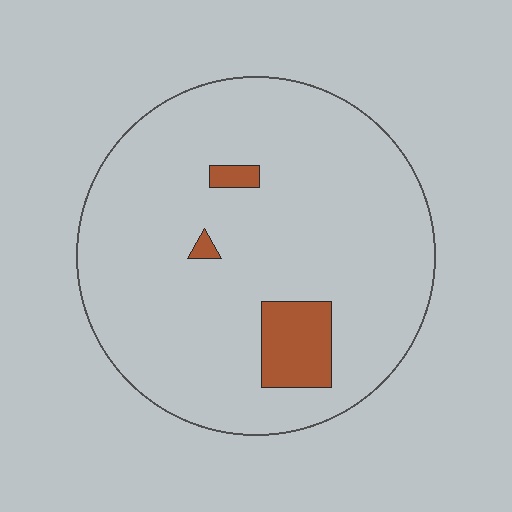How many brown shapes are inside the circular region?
3.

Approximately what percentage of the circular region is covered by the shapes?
Approximately 10%.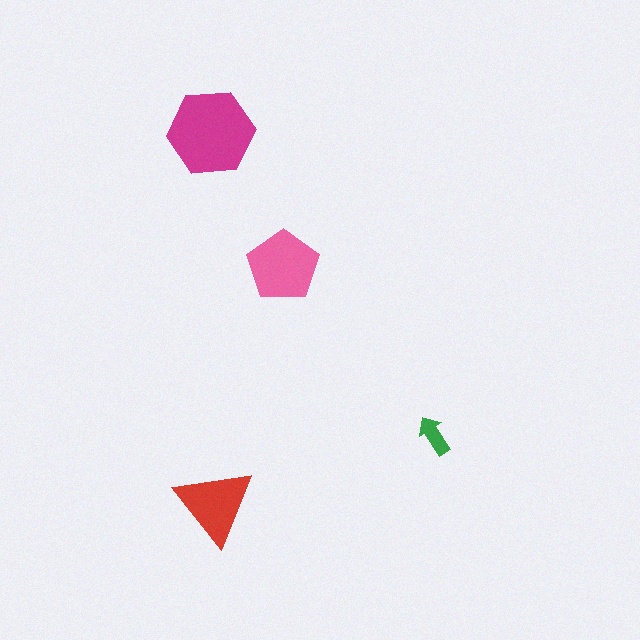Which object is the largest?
The magenta hexagon.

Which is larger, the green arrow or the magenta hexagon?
The magenta hexagon.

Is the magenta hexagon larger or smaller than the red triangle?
Larger.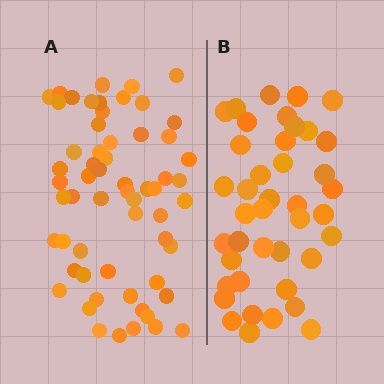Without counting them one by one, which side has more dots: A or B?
Region A (the left region) has more dots.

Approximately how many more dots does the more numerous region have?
Region A has approximately 20 more dots than region B.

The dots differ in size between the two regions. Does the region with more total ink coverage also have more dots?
No. Region B has more total ink coverage because its dots are larger, but region A actually contains more individual dots. Total area can be misleading — the number of items is what matters here.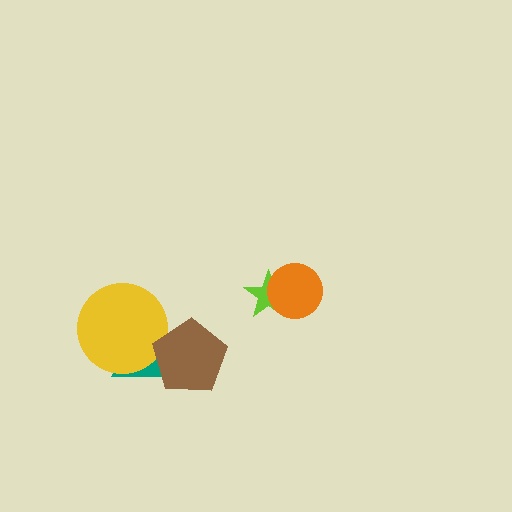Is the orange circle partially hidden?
No, no other shape covers it.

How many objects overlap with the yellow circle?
2 objects overlap with the yellow circle.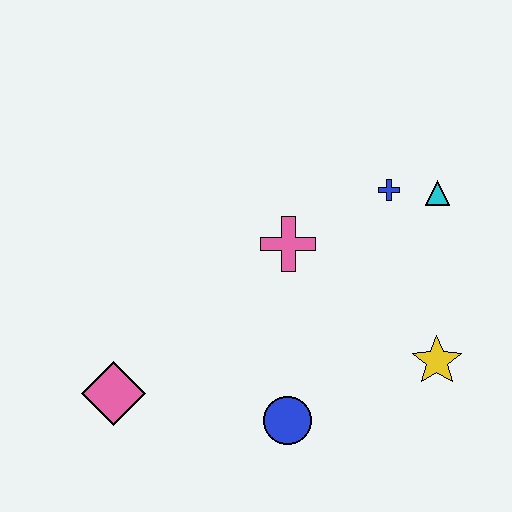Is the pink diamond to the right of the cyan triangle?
No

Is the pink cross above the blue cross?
No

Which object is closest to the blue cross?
The cyan triangle is closest to the blue cross.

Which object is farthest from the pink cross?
The pink diamond is farthest from the pink cross.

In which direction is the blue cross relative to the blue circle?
The blue cross is above the blue circle.